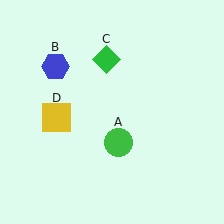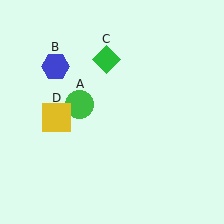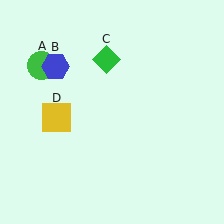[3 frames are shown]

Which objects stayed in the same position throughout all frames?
Blue hexagon (object B) and green diamond (object C) and yellow square (object D) remained stationary.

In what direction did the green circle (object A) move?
The green circle (object A) moved up and to the left.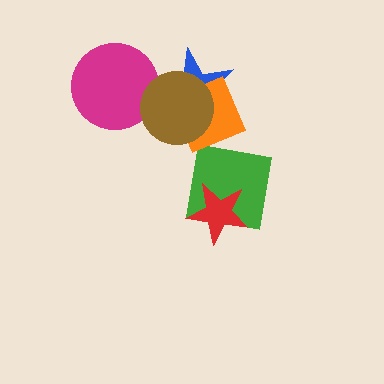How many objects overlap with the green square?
1 object overlaps with the green square.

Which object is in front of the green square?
The red star is in front of the green square.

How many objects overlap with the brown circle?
3 objects overlap with the brown circle.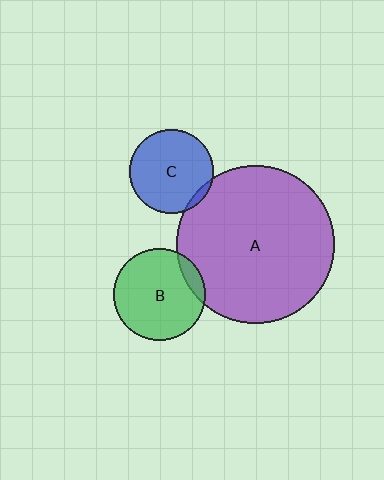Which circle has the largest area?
Circle A (purple).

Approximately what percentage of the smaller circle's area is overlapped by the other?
Approximately 5%.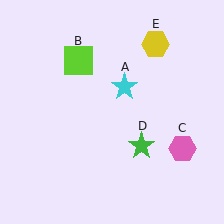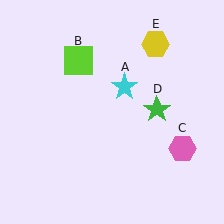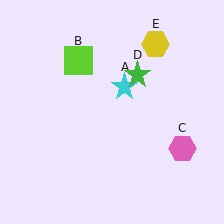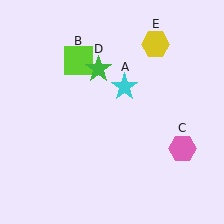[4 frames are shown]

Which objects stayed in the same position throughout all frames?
Cyan star (object A) and lime square (object B) and pink hexagon (object C) and yellow hexagon (object E) remained stationary.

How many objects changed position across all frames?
1 object changed position: green star (object D).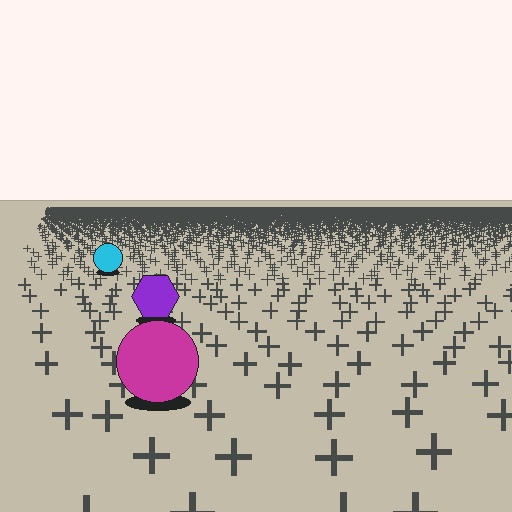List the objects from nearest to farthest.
From nearest to farthest: the magenta circle, the purple hexagon, the cyan circle.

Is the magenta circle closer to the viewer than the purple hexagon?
Yes. The magenta circle is closer — you can tell from the texture gradient: the ground texture is coarser near it.